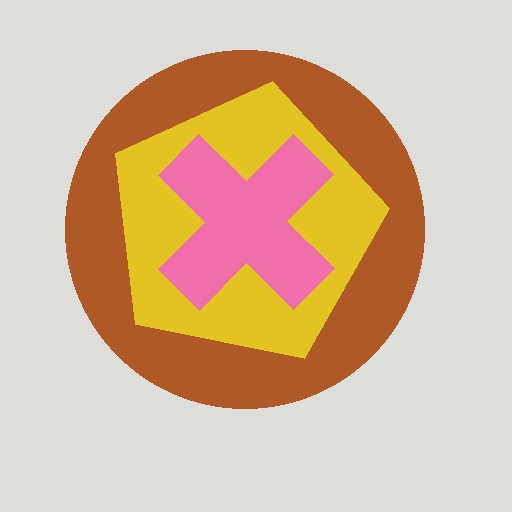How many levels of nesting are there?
3.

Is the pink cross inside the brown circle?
Yes.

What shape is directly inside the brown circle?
The yellow pentagon.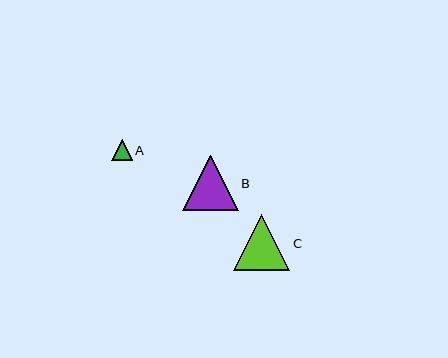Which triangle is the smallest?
Triangle A is the smallest with a size of approximately 20 pixels.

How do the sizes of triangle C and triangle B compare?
Triangle C and triangle B are approximately the same size.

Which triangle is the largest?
Triangle C is the largest with a size of approximately 56 pixels.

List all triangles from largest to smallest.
From largest to smallest: C, B, A.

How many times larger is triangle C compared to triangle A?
Triangle C is approximately 2.8 times the size of triangle A.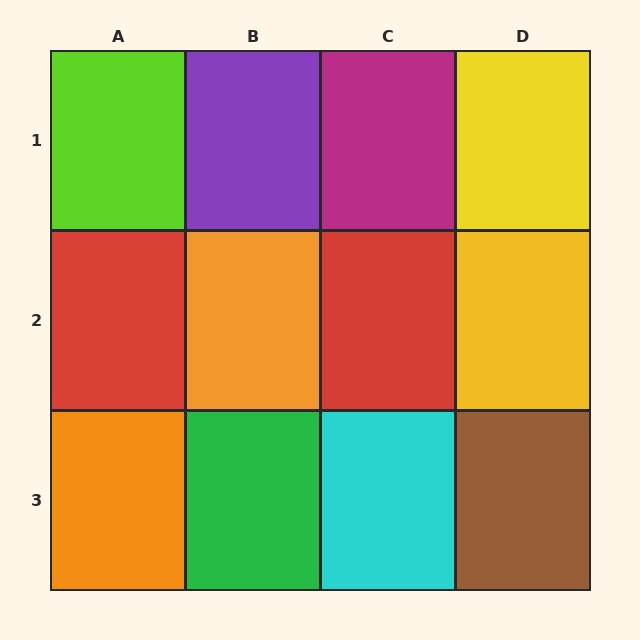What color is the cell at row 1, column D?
Yellow.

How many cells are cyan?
1 cell is cyan.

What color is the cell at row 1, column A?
Lime.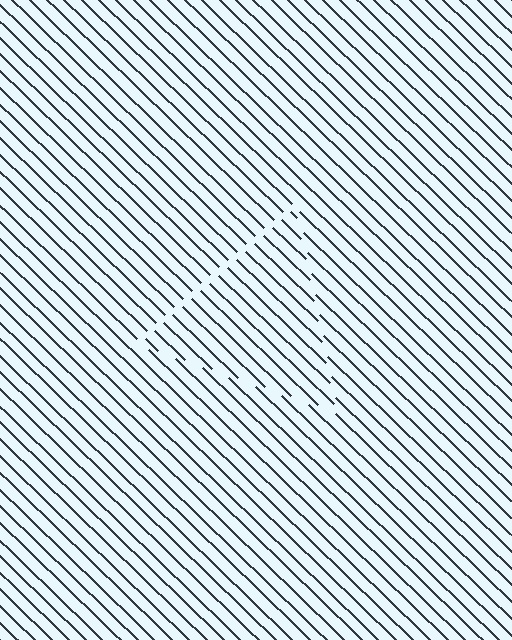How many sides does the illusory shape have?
3 sides — the line-ends trace a triangle.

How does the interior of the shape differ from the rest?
The interior of the shape contains the same grating, shifted by half a period — the contour is defined by the phase discontinuity where line-ends from the inner and outer gratings abut.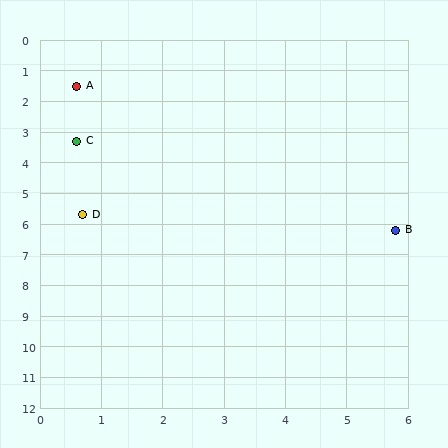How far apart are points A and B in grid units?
Points A and B are about 7.0 grid units apart.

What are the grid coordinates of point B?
Point B is at approximately (5.8, 6.2).